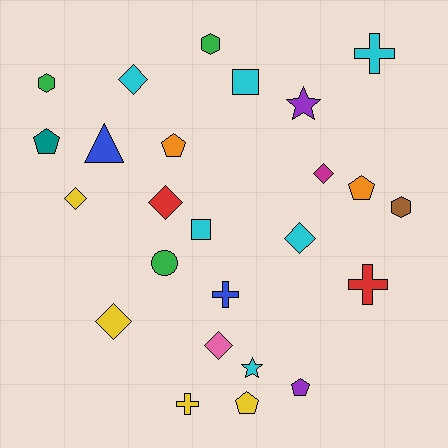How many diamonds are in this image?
There are 7 diamonds.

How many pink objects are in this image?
There is 1 pink object.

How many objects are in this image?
There are 25 objects.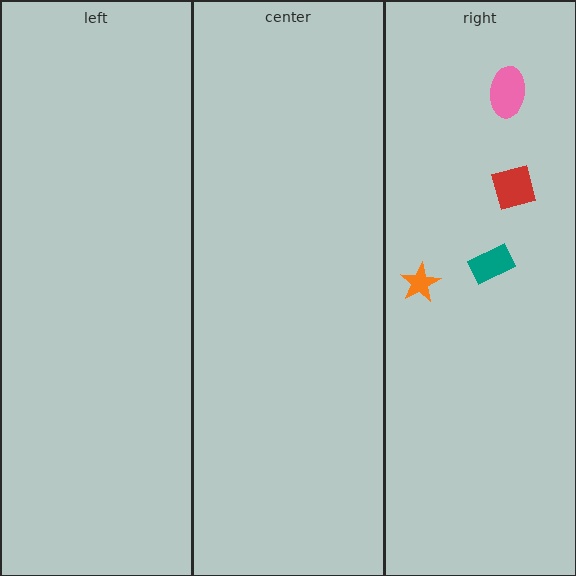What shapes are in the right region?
The pink ellipse, the red square, the teal rectangle, the orange star.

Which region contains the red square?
The right region.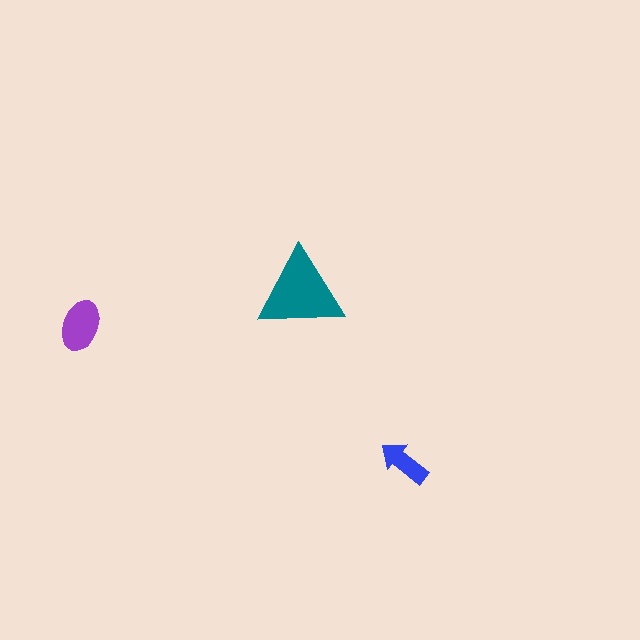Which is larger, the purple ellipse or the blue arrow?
The purple ellipse.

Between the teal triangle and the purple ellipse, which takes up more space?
The teal triangle.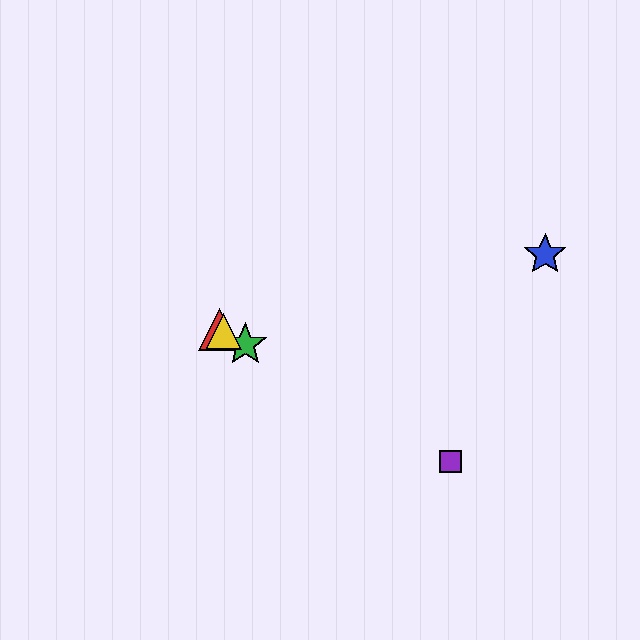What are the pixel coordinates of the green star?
The green star is at (245, 344).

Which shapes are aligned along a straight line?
The red triangle, the green star, the yellow triangle, the purple square are aligned along a straight line.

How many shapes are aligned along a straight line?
4 shapes (the red triangle, the green star, the yellow triangle, the purple square) are aligned along a straight line.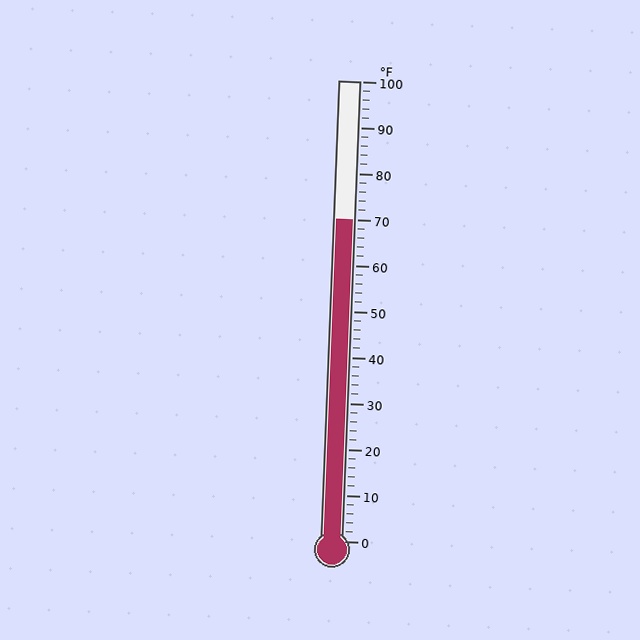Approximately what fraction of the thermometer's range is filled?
The thermometer is filled to approximately 70% of its range.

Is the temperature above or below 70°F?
The temperature is at 70°F.